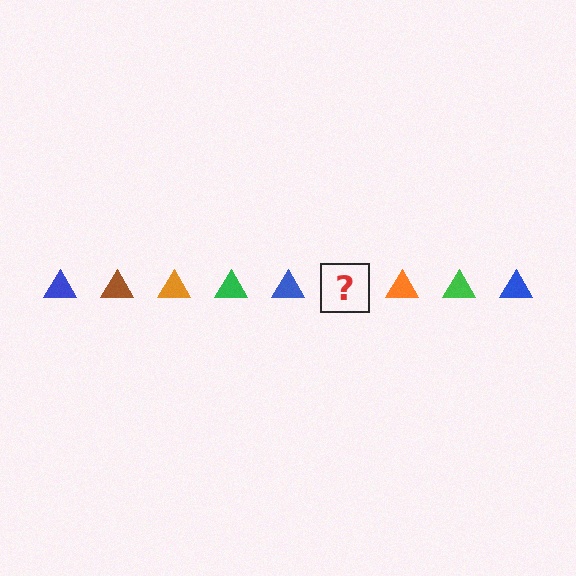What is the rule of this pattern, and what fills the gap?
The rule is that the pattern cycles through blue, brown, orange, green triangles. The gap should be filled with a brown triangle.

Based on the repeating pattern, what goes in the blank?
The blank should be a brown triangle.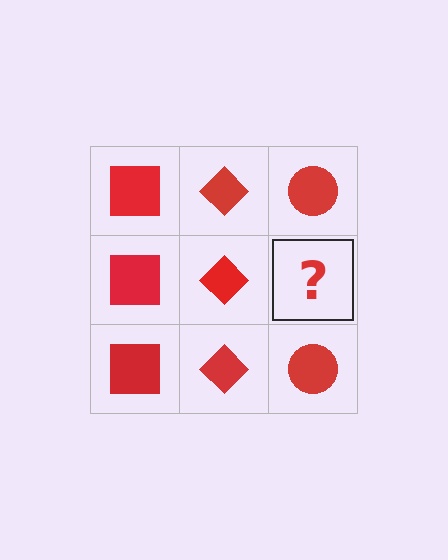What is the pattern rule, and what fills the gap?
The rule is that each column has a consistent shape. The gap should be filled with a red circle.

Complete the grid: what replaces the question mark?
The question mark should be replaced with a red circle.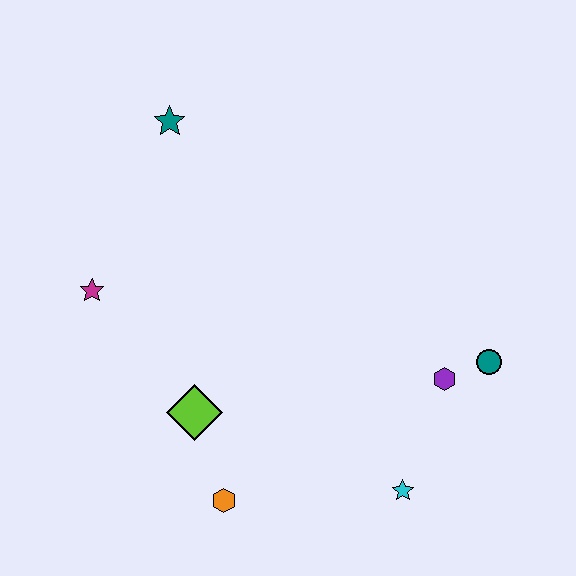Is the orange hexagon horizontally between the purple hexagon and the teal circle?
No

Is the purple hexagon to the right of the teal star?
Yes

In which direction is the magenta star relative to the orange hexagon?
The magenta star is above the orange hexagon.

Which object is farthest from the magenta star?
The teal circle is farthest from the magenta star.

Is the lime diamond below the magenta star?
Yes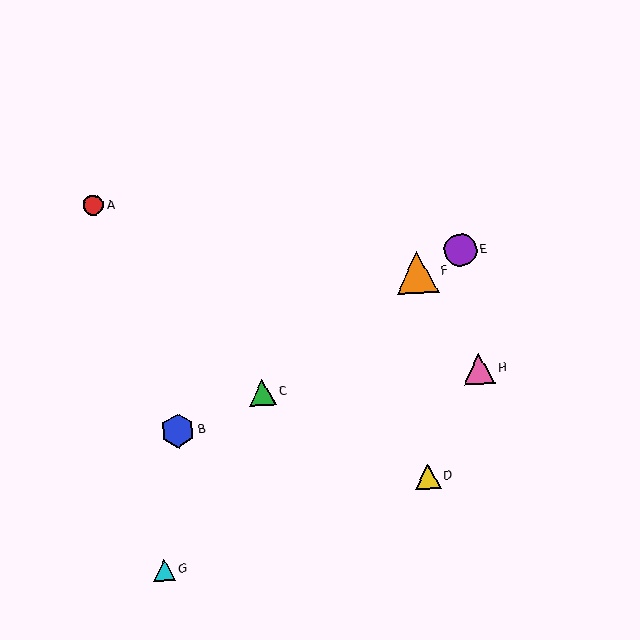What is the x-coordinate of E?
Object E is at x≈461.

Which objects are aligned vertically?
Objects D, F are aligned vertically.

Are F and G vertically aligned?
No, F is at x≈417 and G is at x≈164.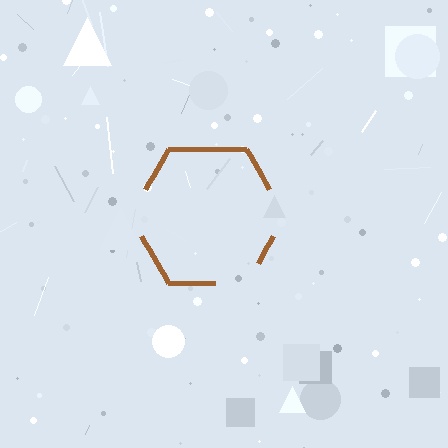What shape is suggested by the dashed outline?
The dashed outline suggests a hexagon.